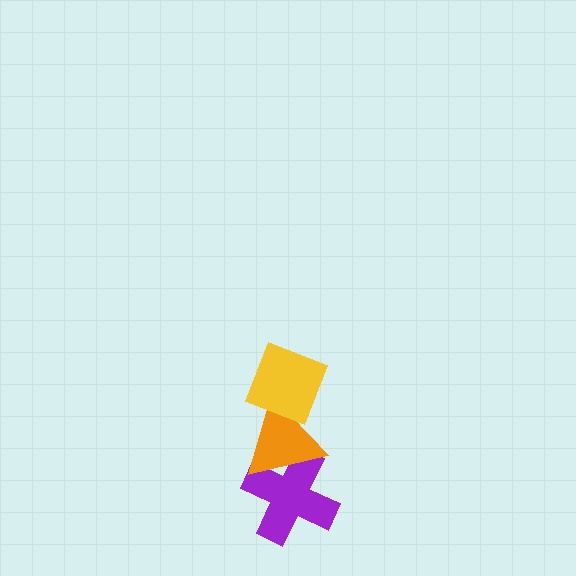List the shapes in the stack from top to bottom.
From top to bottom: the yellow diamond, the orange triangle, the purple cross.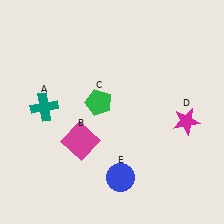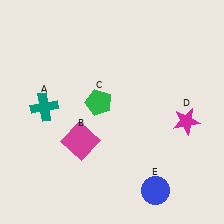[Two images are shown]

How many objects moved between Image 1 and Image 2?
1 object moved between the two images.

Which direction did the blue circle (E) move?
The blue circle (E) moved right.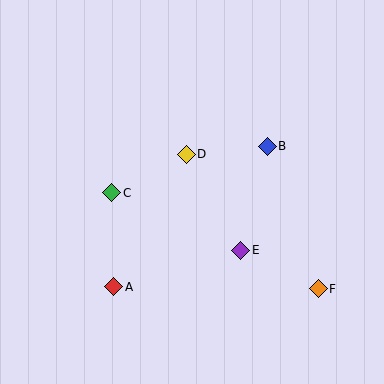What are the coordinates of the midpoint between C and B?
The midpoint between C and B is at (189, 169).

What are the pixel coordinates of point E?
Point E is at (241, 250).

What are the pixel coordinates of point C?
Point C is at (112, 193).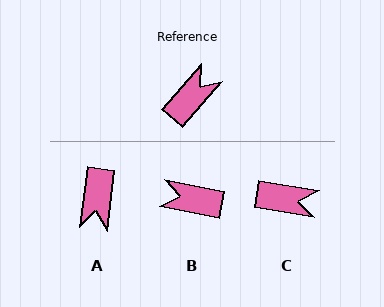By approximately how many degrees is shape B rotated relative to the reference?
Approximately 120 degrees counter-clockwise.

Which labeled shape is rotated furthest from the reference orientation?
A, about 146 degrees away.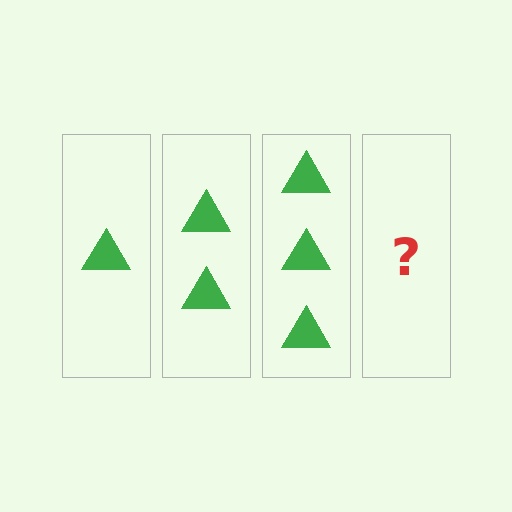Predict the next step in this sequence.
The next step is 4 triangles.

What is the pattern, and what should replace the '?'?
The pattern is that each step adds one more triangle. The '?' should be 4 triangles.